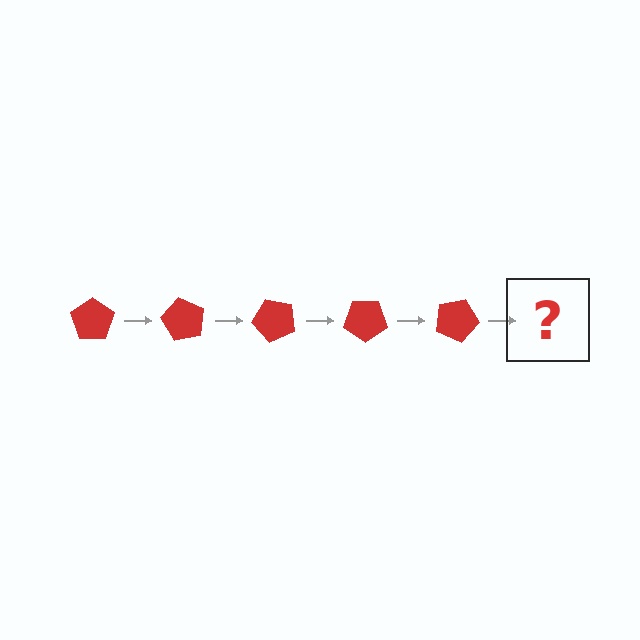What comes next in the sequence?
The next element should be a red pentagon rotated 300 degrees.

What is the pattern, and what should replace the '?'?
The pattern is that the pentagon rotates 60 degrees each step. The '?' should be a red pentagon rotated 300 degrees.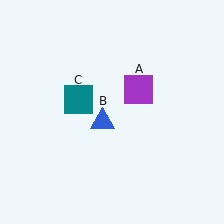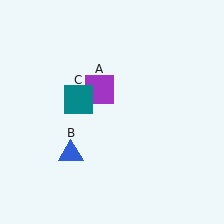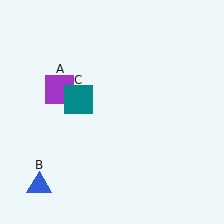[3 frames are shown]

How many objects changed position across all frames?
2 objects changed position: purple square (object A), blue triangle (object B).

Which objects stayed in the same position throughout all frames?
Teal square (object C) remained stationary.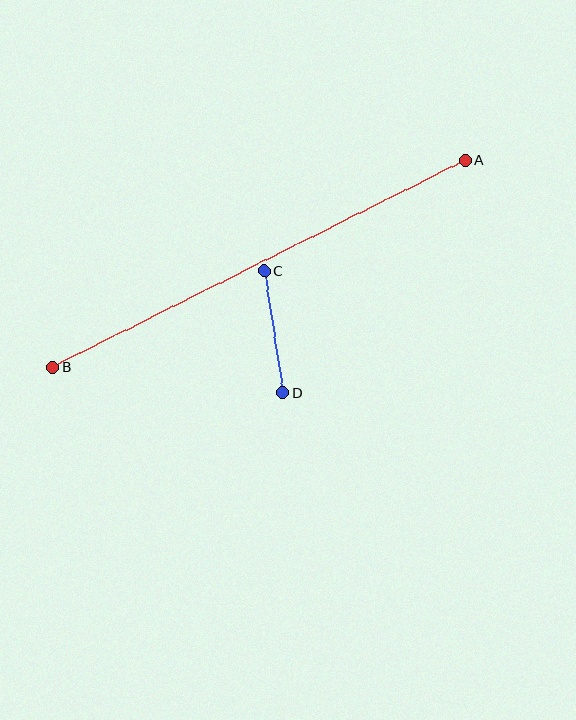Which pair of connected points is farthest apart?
Points A and B are farthest apart.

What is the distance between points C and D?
The distance is approximately 124 pixels.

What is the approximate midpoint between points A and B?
The midpoint is at approximately (259, 264) pixels.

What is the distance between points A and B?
The distance is approximately 462 pixels.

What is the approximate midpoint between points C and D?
The midpoint is at approximately (274, 332) pixels.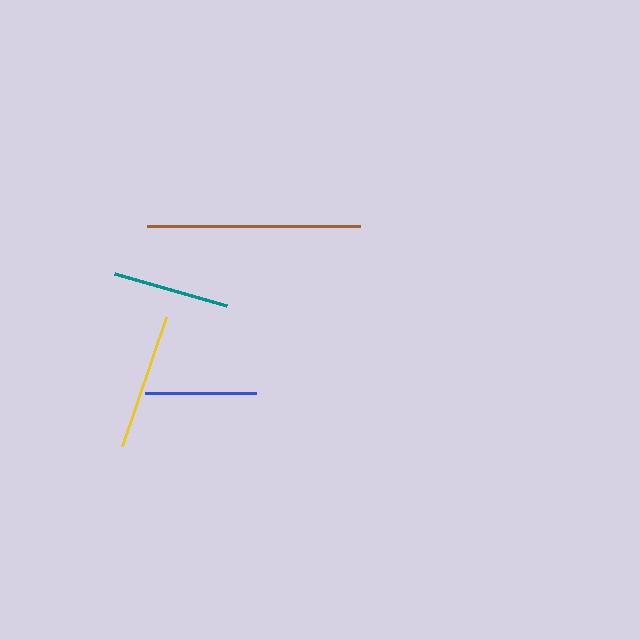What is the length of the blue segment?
The blue segment is approximately 111 pixels long.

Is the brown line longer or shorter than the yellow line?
The brown line is longer than the yellow line.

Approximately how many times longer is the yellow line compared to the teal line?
The yellow line is approximately 1.2 times the length of the teal line.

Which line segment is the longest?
The brown line is the longest at approximately 213 pixels.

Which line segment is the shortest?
The blue line is the shortest at approximately 111 pixels.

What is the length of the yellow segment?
The yellow segment is approximately 137 pixels long.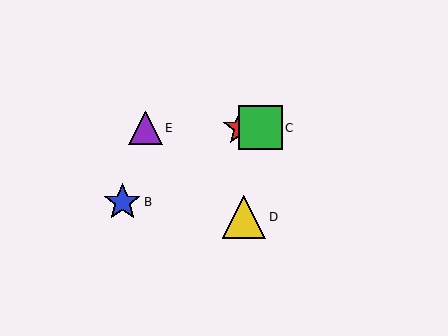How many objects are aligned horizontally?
3 objects (A, C, E) are aligned horizontally.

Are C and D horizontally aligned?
No, C is at y≈128 and D is at y≈217.